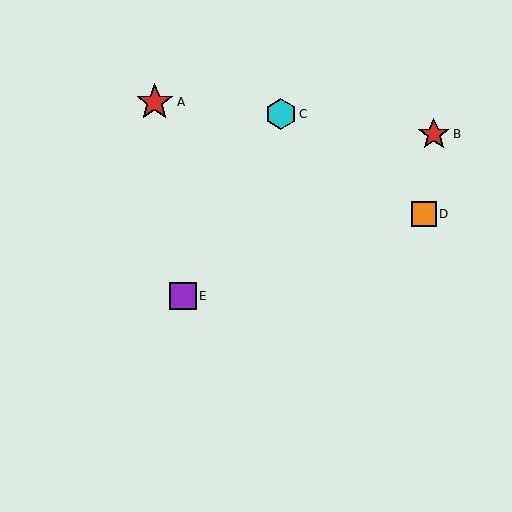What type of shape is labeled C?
Shape C is a cyan hexagon.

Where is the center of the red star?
The center of the red star is at (155, 102).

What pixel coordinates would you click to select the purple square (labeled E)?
Click at (183, 296) to select the purple square E.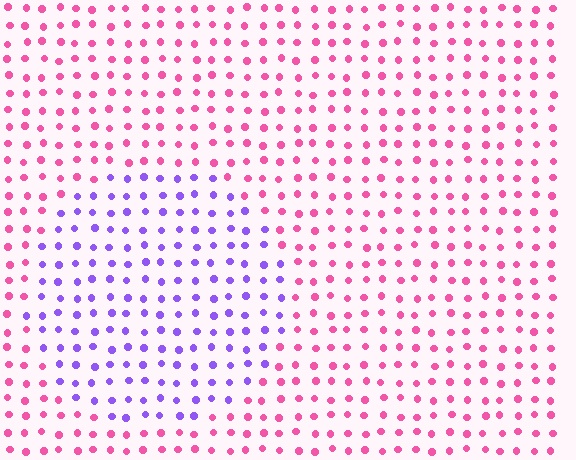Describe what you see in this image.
The image is filled with small pink elements in a uniform arrangement. A circle-shaped region is visible where the elements are tinted to a slightly different hue, forming a subtle color boundary.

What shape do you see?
I see a circle.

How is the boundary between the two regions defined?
The boundary is defined purely by a slight shift in hue (about 65 degrees). Spacing, size, and orientation are identical on both sides.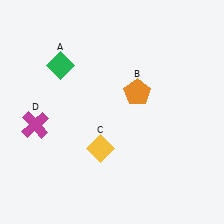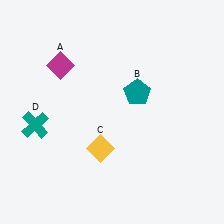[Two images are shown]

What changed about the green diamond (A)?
In Image 1, A is green. In Image 2, it changed to magenta.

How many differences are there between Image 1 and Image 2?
There are 3 differences between the two images.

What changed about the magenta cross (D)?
In Image 1, D is magenta. In Image 2, it changed to teal.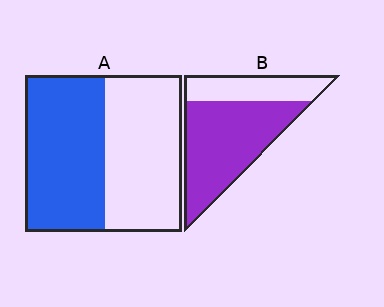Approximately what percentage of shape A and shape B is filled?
A is approximately 50% and B is approximately 70%.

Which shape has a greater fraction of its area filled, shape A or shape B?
Shape B.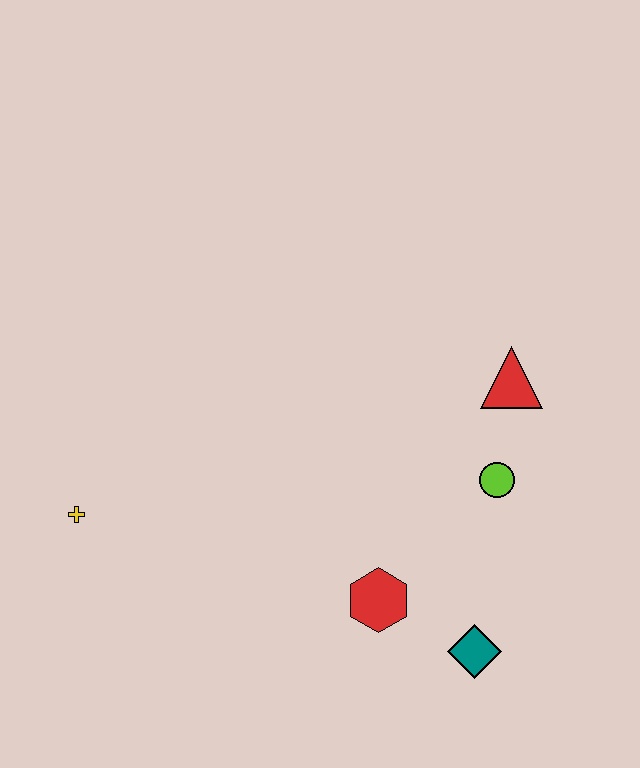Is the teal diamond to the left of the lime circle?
Yes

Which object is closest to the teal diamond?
The red hexagon is closest to the teal diamond.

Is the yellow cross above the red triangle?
No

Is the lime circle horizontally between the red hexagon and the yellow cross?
No